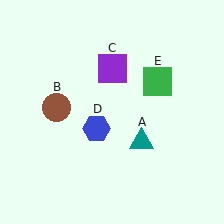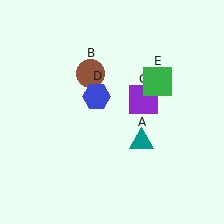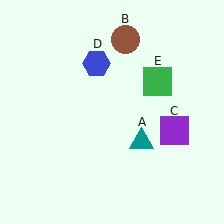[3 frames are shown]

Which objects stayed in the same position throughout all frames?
Teal triangle (object A) and green square (object E) remained stationary.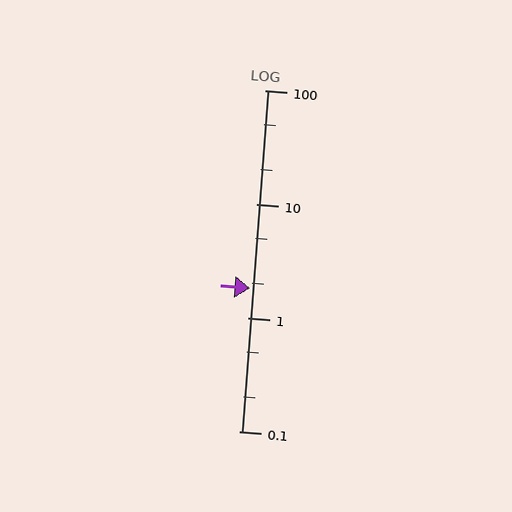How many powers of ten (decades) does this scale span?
The scale spans 3 decades, from 0.1 to 100.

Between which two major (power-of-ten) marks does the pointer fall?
The pointer is between 1 and 10.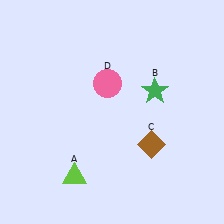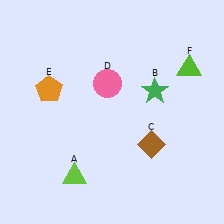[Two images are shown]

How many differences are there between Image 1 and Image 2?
There are 2 differences between the two images.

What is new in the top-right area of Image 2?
A lime triangle (F) was added in the top-right area of Image 2.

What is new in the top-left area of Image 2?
An orange pentagon (E) was added in the top-left area of Image 2.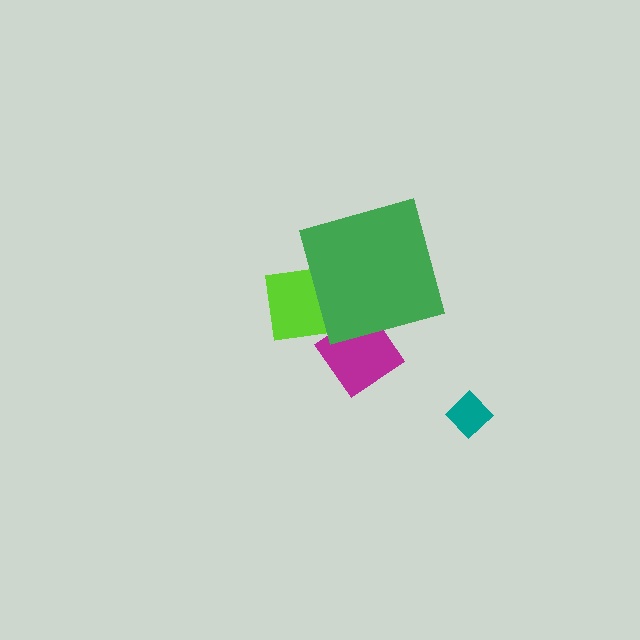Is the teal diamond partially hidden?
No, the teal diamond is fully visible.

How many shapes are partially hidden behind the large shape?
2 shapes are partially hidden.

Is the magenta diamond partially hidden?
Yes, the magenta diamond is partially hidden behind the green diamond.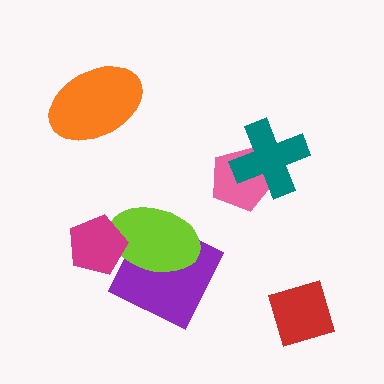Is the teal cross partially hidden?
No, no other shape covers it.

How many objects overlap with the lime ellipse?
2 objects overlap with the lime ellipse.